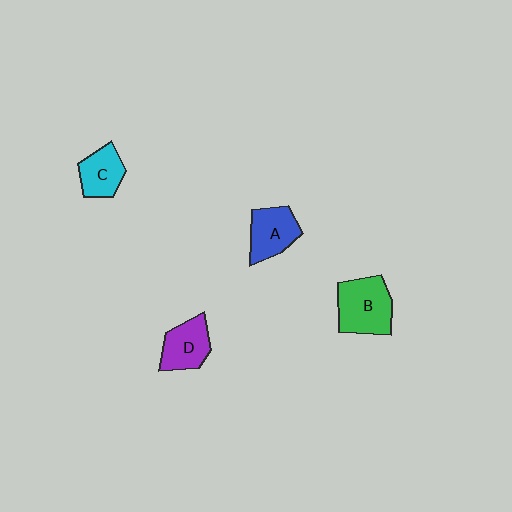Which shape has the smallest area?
Shape C (cyan).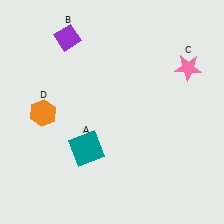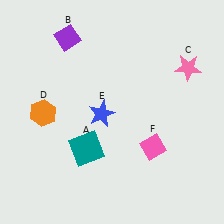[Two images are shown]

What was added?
A blue star (E), a pink diamond (F) were added in Image 2.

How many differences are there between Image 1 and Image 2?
There are 2 differences between the two images.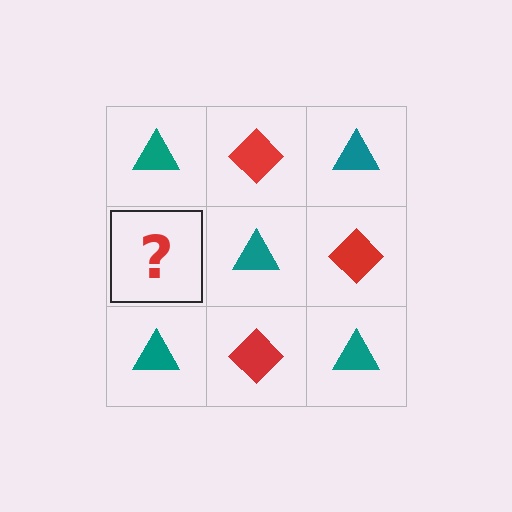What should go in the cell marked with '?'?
The missing cell should contain a red diamond.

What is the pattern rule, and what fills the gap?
The rule is that it alternates teal triangle and red diamond in a checkerboard pattern. The gap should be filled with a red diamond.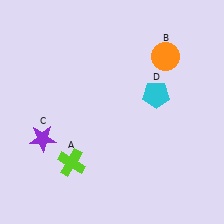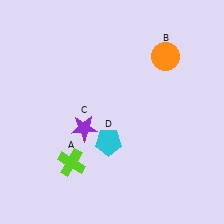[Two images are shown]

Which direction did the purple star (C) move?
The purple star (C) moved right.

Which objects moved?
The objects that moved are: the purple star (C), the cyan pentagon (D).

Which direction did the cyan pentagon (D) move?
The cyan pentagon (D) moved left.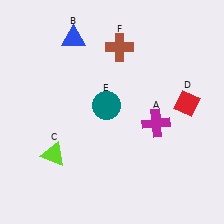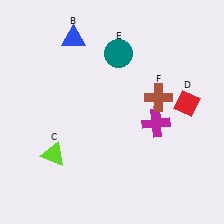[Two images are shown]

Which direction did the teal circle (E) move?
The teal circle (E) moved up.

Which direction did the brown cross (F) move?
The brown cross (F) moved down.